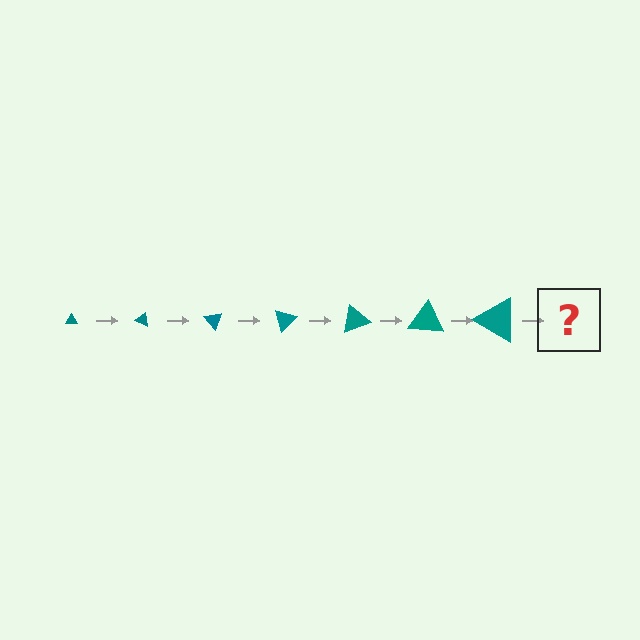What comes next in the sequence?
The next element should be a triangle, larger than the previous one and rotated 175 degrees from the start.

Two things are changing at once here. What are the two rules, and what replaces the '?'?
The two rules are that the triangle grows larger each step and it rotates 25 degrees each step. The '?' should be a triangle, larger than the previous one and rotated 175 degrees from the start.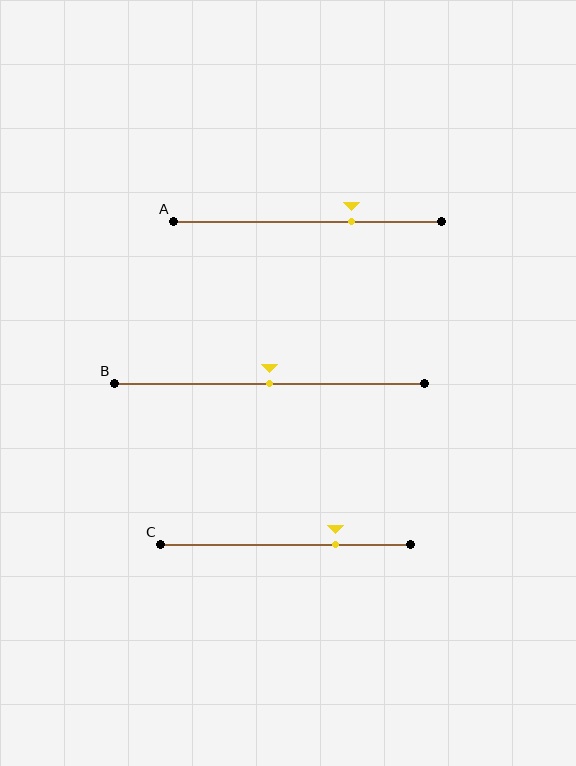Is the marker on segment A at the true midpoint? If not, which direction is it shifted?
No, the marker on segment A is shifted to the right by about 17% of the segment length.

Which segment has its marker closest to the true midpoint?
Segment B has its marker closest to the true midpoint.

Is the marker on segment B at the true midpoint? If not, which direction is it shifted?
Yes, the marker on segment B is at the true midpoint.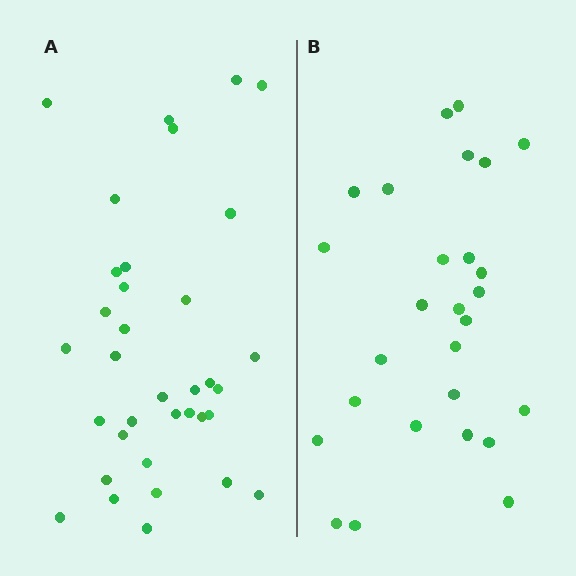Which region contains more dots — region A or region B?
Region A (the left region) has more dots.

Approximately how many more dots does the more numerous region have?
Region A has roughly 8 or so more dots than region B.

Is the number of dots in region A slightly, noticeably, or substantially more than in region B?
Region A has noticeably more, but not dramatically so. The ratio is roughly 1.3 to 1.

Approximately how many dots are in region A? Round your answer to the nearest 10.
About 40 dots. (The exact count is 35, which rounds to 40.)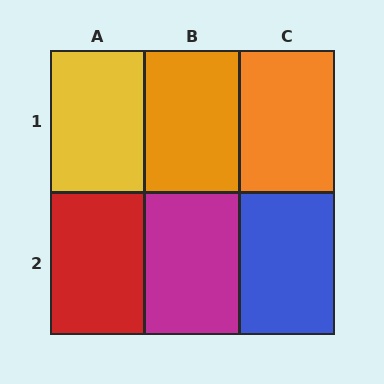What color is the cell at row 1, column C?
Orange.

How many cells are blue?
1 cell is blue.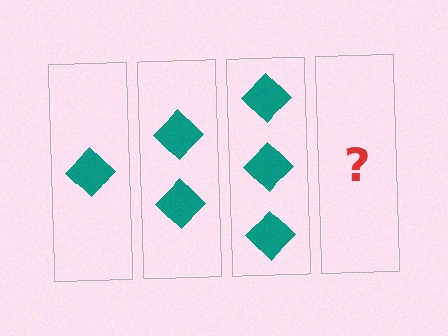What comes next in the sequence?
The next element should be 4 diamonds.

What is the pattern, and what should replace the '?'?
The pattern is that each step adds one more diamond. The '?' should be 4 diamonds.